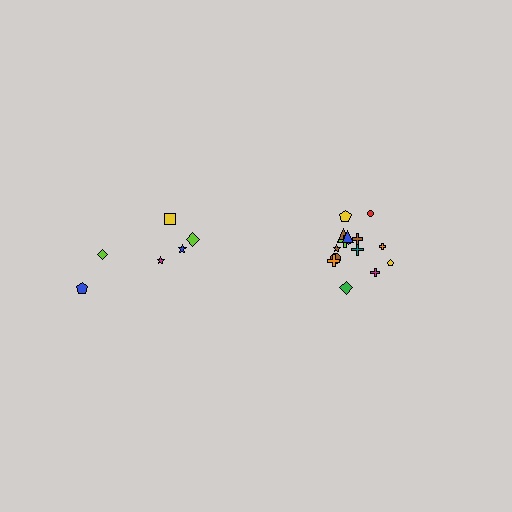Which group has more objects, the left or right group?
The right group.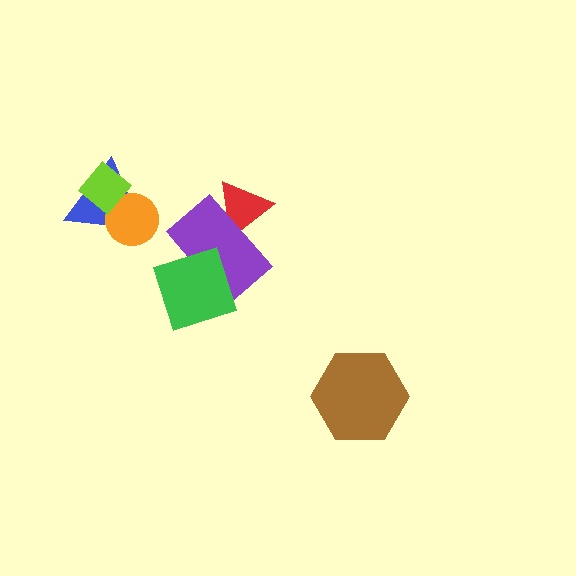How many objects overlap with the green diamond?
1 object overlaps with the green diamond.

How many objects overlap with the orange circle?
2 objects overlap with the orange circle.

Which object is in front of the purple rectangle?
The green diamond is in front of the purple rectangle.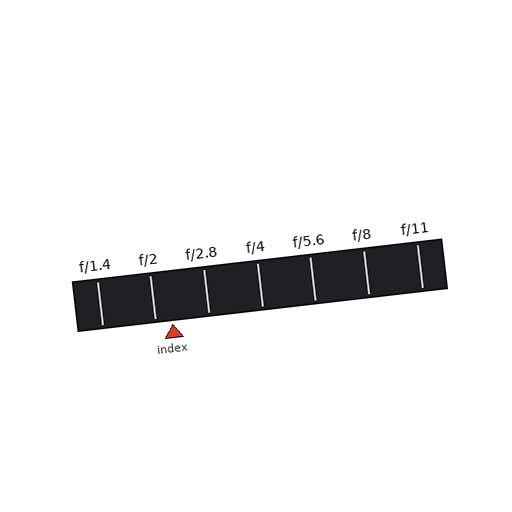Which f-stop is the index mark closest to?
The index mark is closest to f/2.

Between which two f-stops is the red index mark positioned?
The index mark is between f/2 and f/2.8.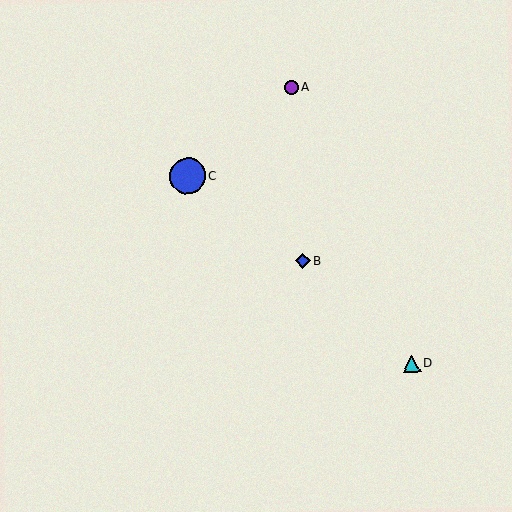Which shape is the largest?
The blue circle (labeled C) is the largest.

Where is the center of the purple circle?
The center of the purple circle is at (292, 87).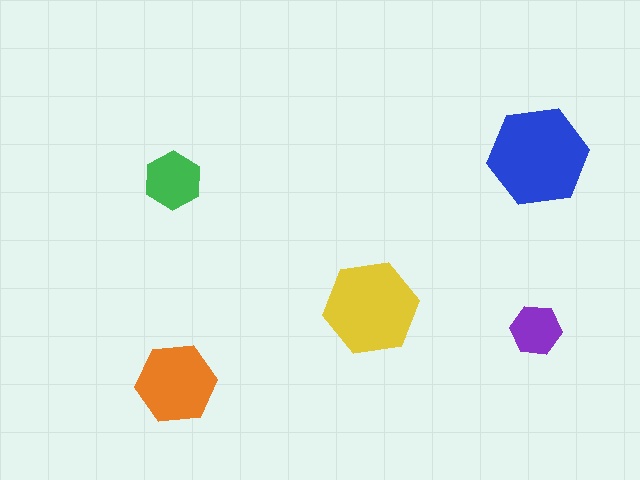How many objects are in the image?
There are 5 objects in the image.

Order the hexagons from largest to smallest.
the blue one, the yellow one, the orange one, the green one, the purple one.